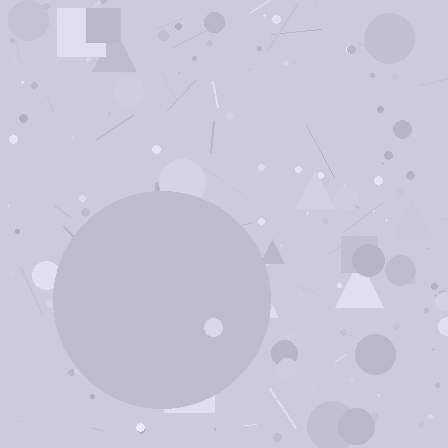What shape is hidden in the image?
A circle is hidden in the image.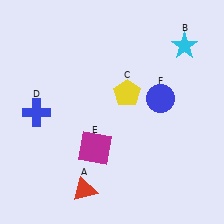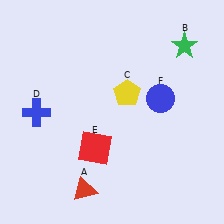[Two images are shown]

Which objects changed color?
B changed from cyan to green. E changed from magenta to red.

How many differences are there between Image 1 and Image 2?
There are 2 differences between the two images.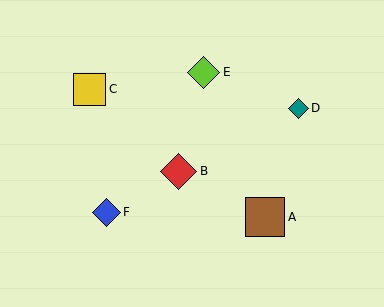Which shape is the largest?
The brown square (labeled A) is the largest.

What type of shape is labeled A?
Shape A is a brown square.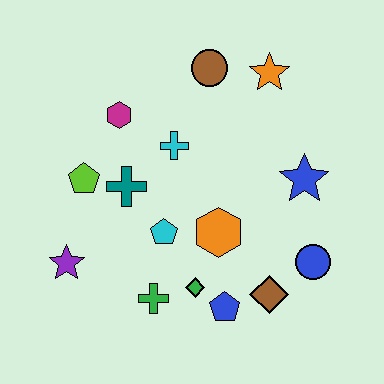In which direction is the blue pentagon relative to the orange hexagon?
The blue pentagon is below the orange hexagon.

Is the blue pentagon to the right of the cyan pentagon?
Yes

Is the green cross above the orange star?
No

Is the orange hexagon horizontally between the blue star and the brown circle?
Yes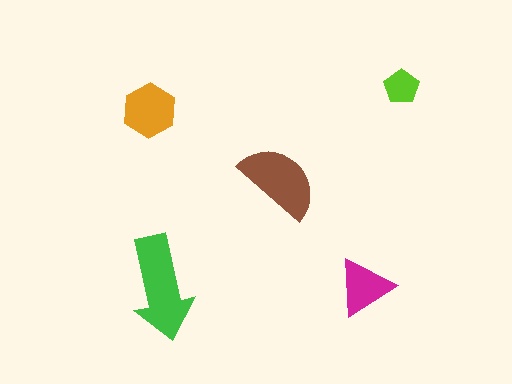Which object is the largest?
The green arrow.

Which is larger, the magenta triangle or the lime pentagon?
The magenta triangle.